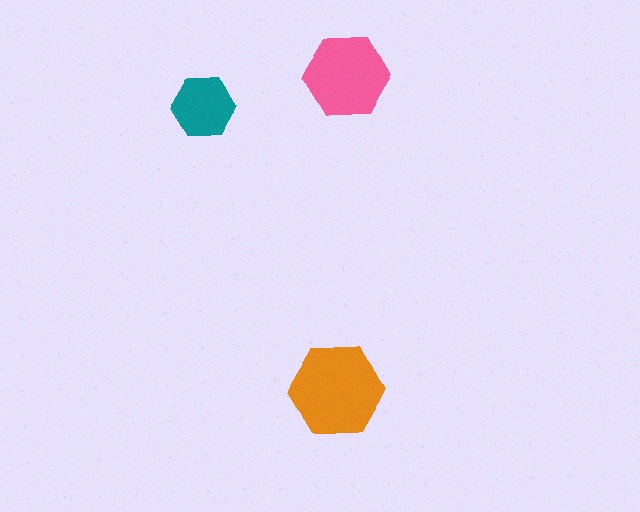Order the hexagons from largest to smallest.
the orange one, the pink one, the teal one.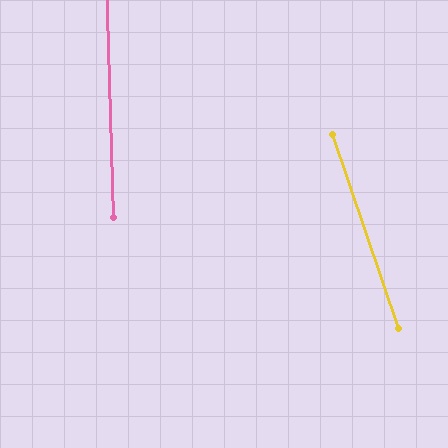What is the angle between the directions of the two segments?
Approximately 17 degrees.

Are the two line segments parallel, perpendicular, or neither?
Neither parallel nor perpendicular — they differ by about 17°.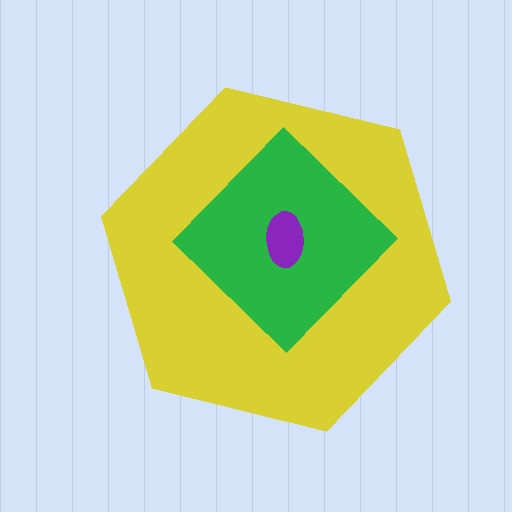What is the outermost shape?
The yellow hexagon.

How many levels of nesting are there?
3.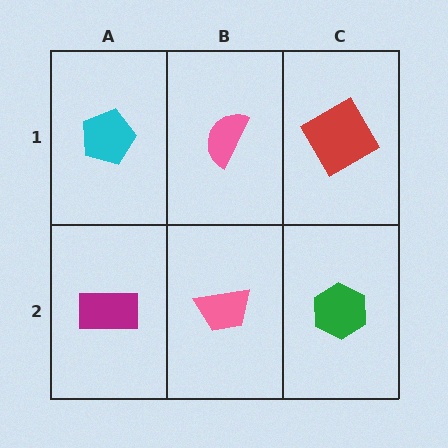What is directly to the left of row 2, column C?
A pink trapezoid.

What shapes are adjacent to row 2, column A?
A cyan pentagon (row 1, column A), a pink trapezoid (row 2, column B).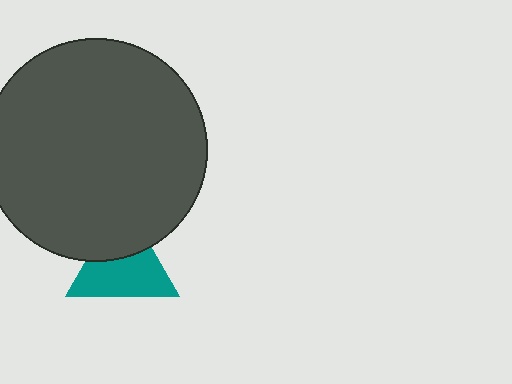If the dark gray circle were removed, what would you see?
You would see the complete teal triangle.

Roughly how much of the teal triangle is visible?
About half of it is visible (roughly 64%).